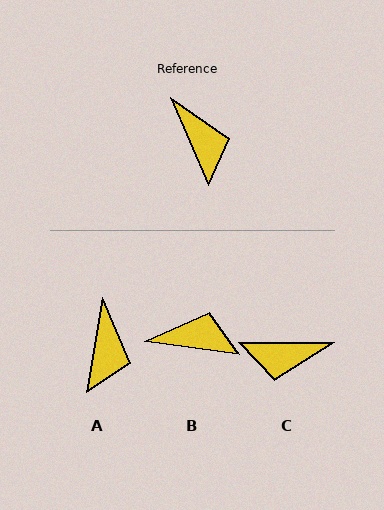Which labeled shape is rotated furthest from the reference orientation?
C, about 113 degrees away.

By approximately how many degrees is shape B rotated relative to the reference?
Approximately 59 degrees counter-clockwise.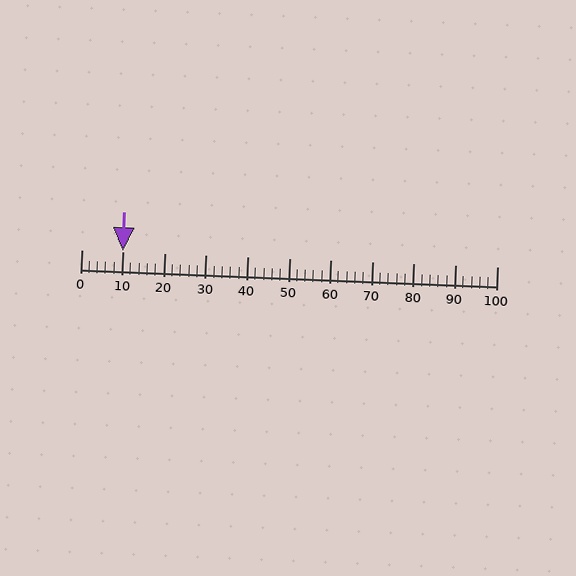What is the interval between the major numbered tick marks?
The major tick marks are spaced 10 units apart.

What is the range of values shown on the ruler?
The ruler shows values from 0 to 100.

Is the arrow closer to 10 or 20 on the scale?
The arrow is closer to 10.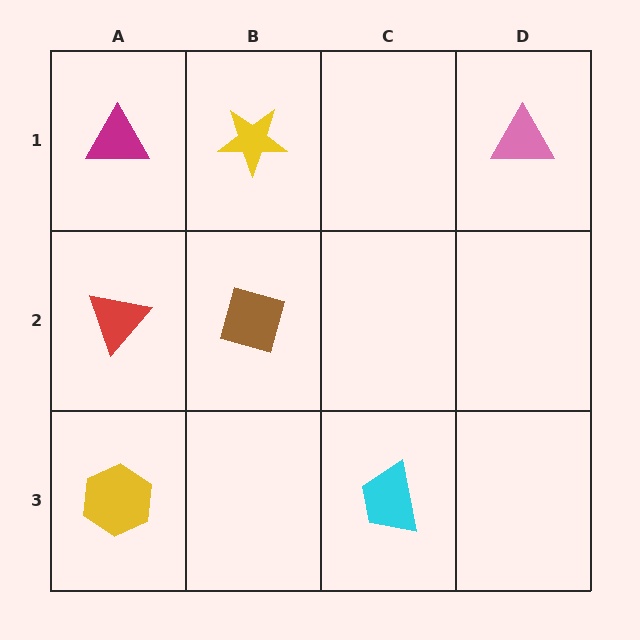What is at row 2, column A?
A red triangle.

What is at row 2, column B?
A brown diamond.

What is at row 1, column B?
A yellow star.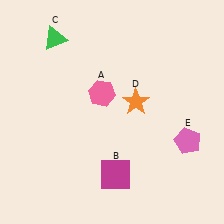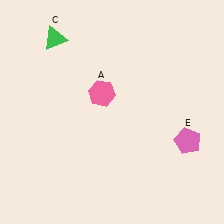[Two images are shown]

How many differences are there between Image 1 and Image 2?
There are 2 differences between the two images.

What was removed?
The orange star (D), the magenta square (B) were removed in Image 2.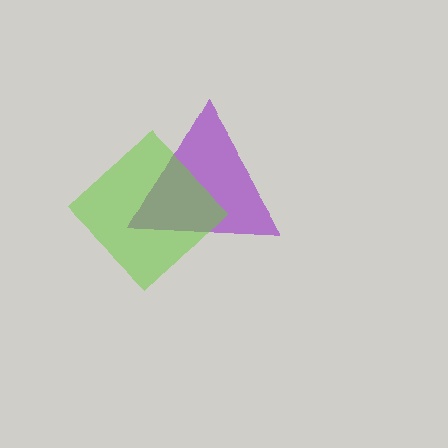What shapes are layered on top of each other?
The layered shapes are: a purple triangle, a lime diamond.